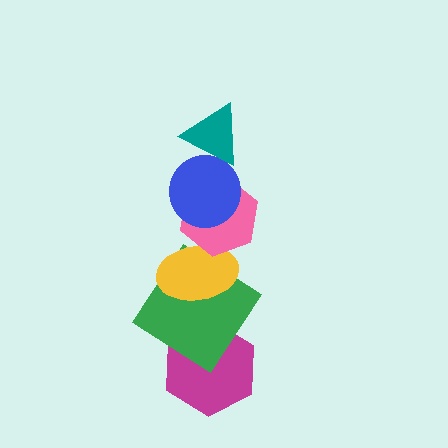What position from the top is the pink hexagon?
The pink hexagon is 3rd from the top.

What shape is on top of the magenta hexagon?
The green diamond is on top of the magenta hexagon.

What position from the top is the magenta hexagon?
The magenta hexagon is 6th from the top.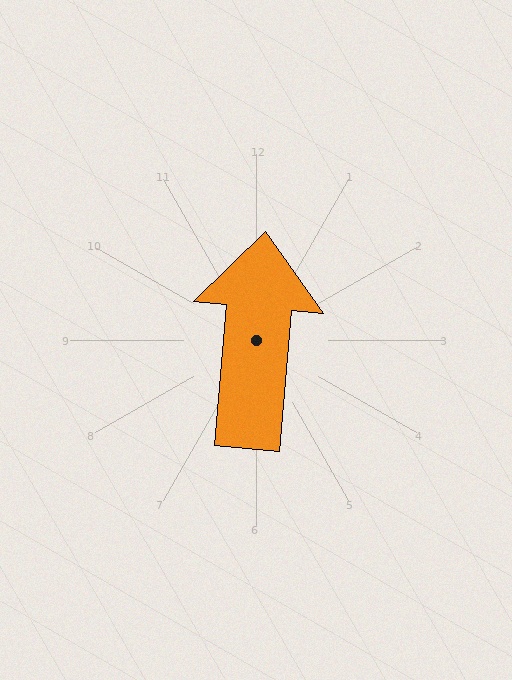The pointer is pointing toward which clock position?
Roughly 12 o'clock.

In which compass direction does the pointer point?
North.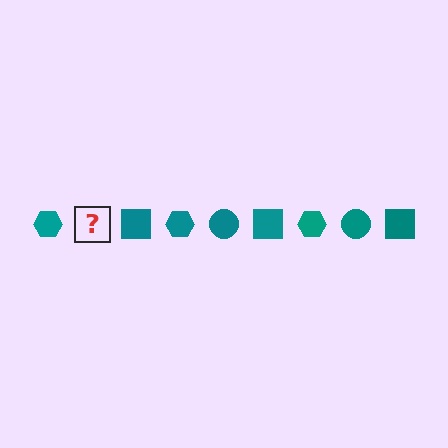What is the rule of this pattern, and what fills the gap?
The rule is that the pattern cycles through hexagon, circle, square shapes in teal. The gap should be filled with a teal circle.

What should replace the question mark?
The question mark should be replaced with a teal circle.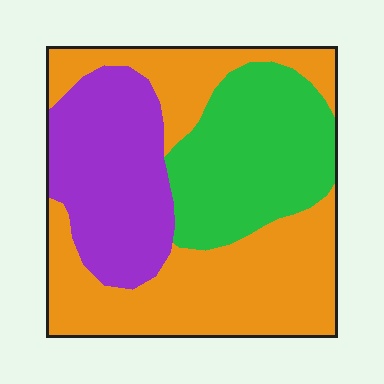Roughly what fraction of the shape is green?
Green takes up about one quarter (1/4) of the shape.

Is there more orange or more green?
Orange.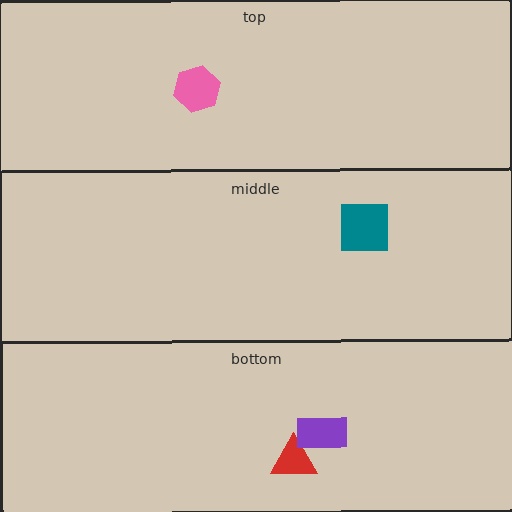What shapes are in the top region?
The pink hexagon.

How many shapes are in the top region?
1.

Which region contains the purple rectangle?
The bottom region.